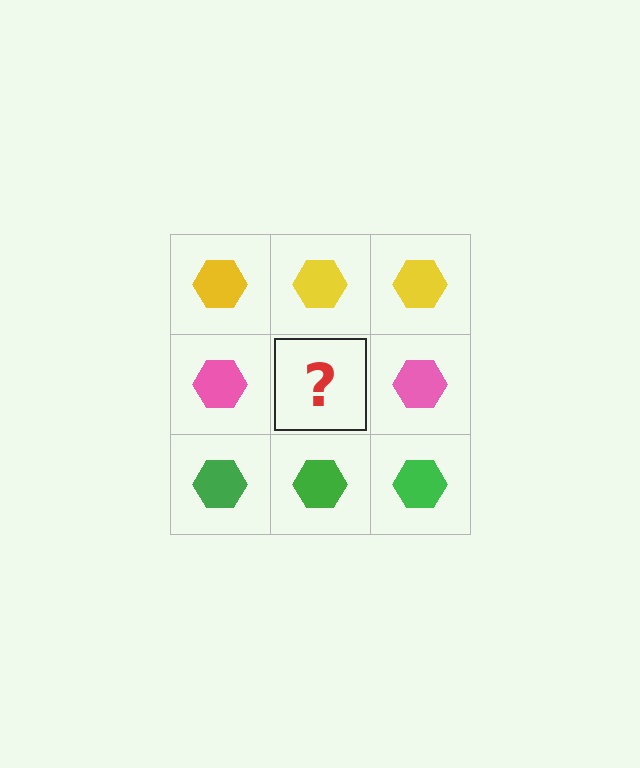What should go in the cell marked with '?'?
The missing cell should contain a pink hexagon.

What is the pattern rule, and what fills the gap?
The rule is that each row has a consistent color. The gap should be filled with a pink hexagon.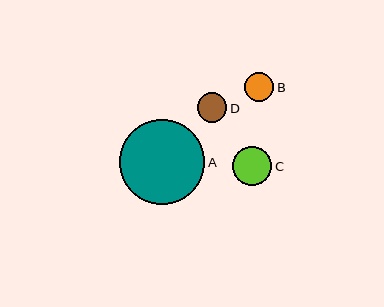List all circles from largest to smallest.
From largest to smallest: A, C, D, B.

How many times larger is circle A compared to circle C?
Circle A is approximately 2.2 times the size of circle C.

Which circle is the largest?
Circle A is the largest with a size of approximately 85 pixels.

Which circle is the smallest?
Circle B is the smallest with a size of approximately 29 pixels.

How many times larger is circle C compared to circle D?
Circle C is approximately 1.3 times the size of circle D.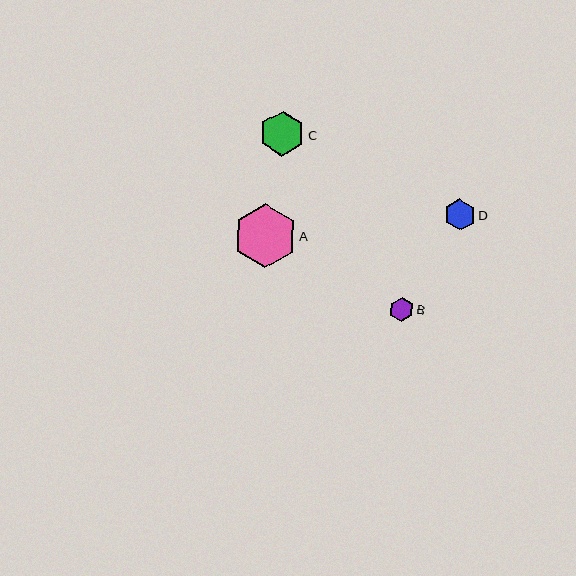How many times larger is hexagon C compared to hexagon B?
Hexagon C is approximately 1.9 times the size of hexagon B.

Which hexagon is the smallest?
Hexagon B is the smallest with a size of approximately 24 pixels.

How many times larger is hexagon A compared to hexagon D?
Hexagon A is approximately 2.0 times the size of hexagon D.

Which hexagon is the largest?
Hexagon A is the largest with a size of approximately 63 pixels.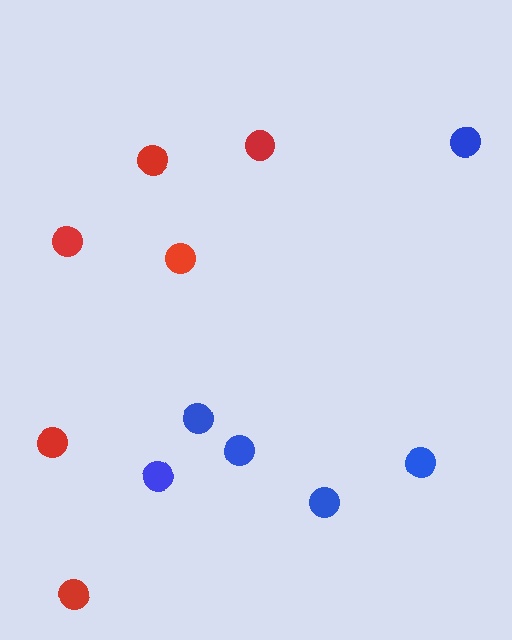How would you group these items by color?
There are 2 groups: one group of blue circles (6) and one group of red circles (6).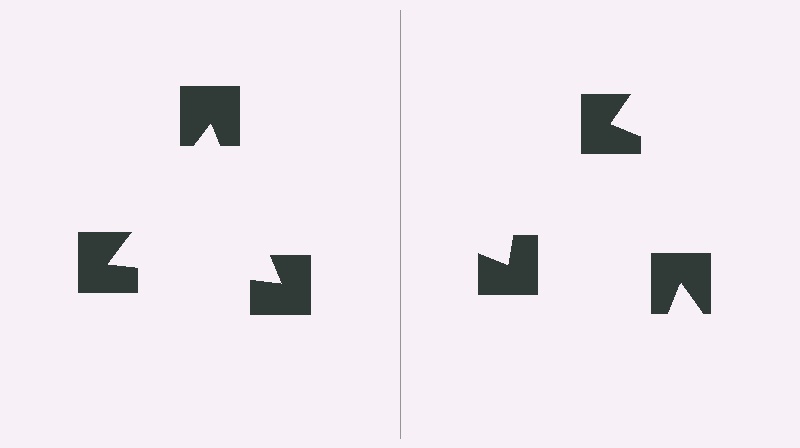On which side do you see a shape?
An illusory triangle appears on the left side. On the right side the wedge cuts are rotated, so no coherent shape forms.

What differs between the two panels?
The notched squares are positioned identically on both sides; only the wedge orientations differ. On the left they align to a triangle; on the right they are misaligned.